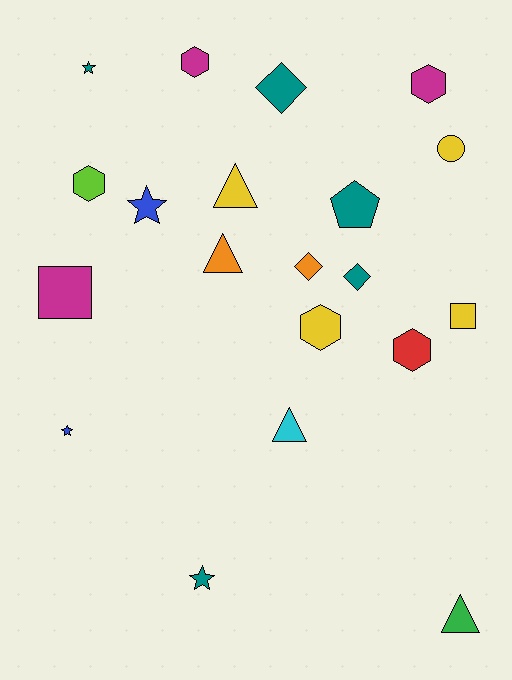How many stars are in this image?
There are 4 stars.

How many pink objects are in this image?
There are no pink objects.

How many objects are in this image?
There are 20 objects.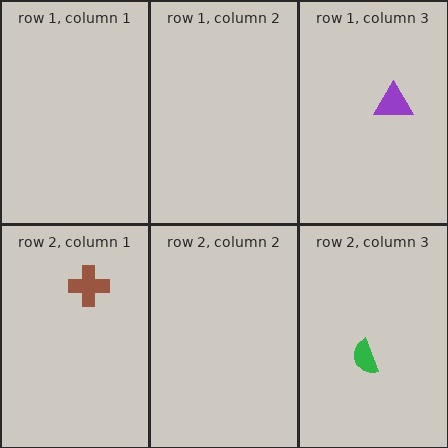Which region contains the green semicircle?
The row 2, column 3 region.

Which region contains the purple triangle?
The row 1, column 3 region.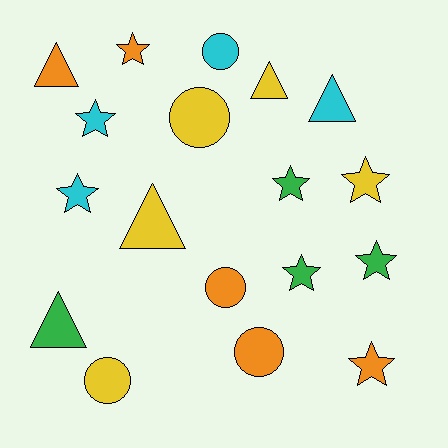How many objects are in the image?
There are 18 objects.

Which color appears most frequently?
Orange, with 5 objects.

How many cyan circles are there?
There is 1 cyan circle.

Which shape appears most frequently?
Star, with 8 objects.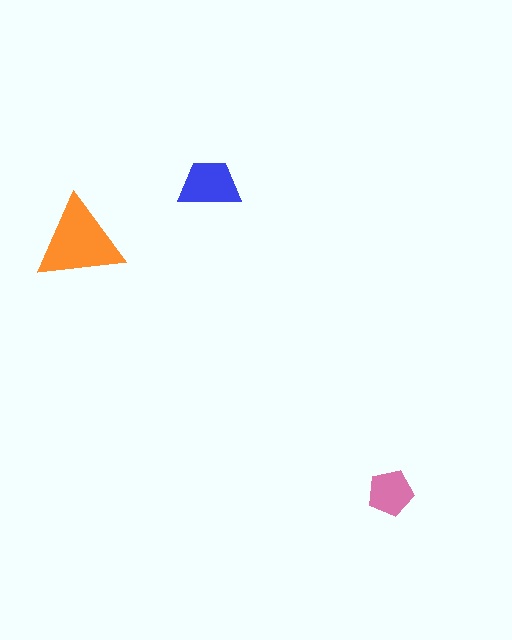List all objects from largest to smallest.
The orange triangle, the blue trapezoid, the pink pentagon.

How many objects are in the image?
There are 3 objects in the image.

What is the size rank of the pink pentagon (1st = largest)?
3rd.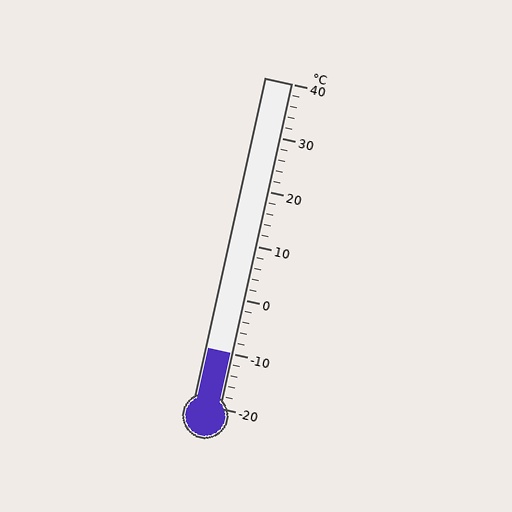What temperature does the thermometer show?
The thermometer shows approximately -10°C.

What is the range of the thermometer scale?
The thermometer scale ranges from -20°C to 40°C.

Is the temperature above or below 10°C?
The temperature is below 10°C.